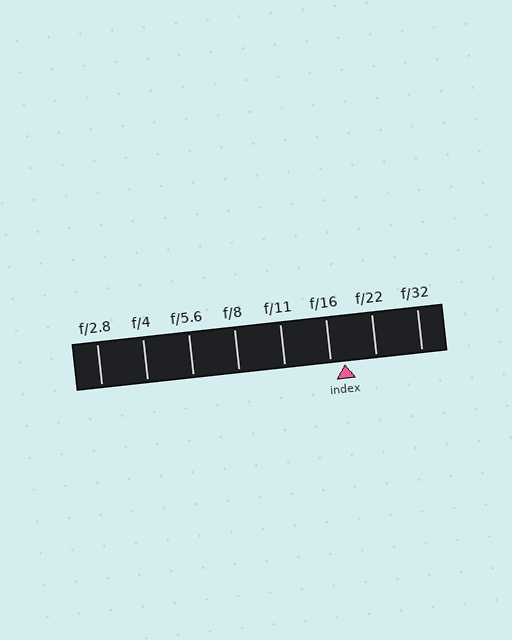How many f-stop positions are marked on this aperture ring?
There are 8 f-stop positions marked.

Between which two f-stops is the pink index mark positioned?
The index mark is between f/16 and f/22.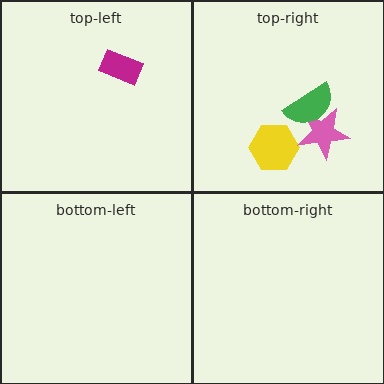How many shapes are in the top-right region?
3.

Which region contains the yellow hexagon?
The top-right region.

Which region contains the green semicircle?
The top-right region.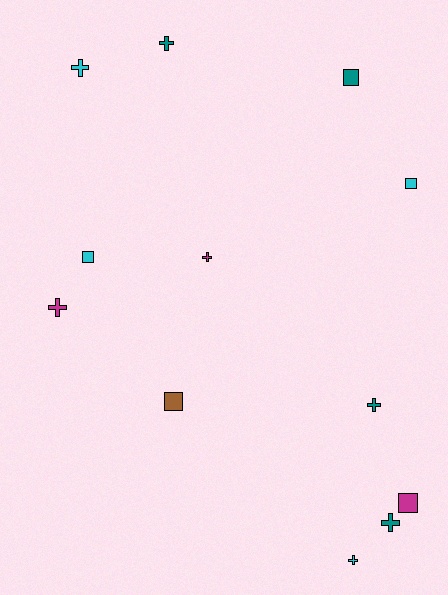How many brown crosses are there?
There are no brown crosses.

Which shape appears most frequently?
Cross, with 7 objects.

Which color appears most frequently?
Teal, with 4 objects.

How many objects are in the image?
There are 12 objects.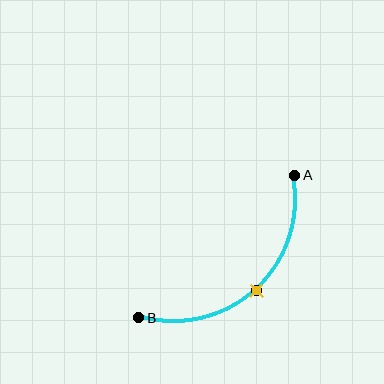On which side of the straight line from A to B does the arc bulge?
The arc bulges below and to the right of the straight line connecting A and B.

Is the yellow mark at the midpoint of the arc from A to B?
Yes. The yellow mark lies on the arc at equal arc-length from both A and B — it is the arc midpoint.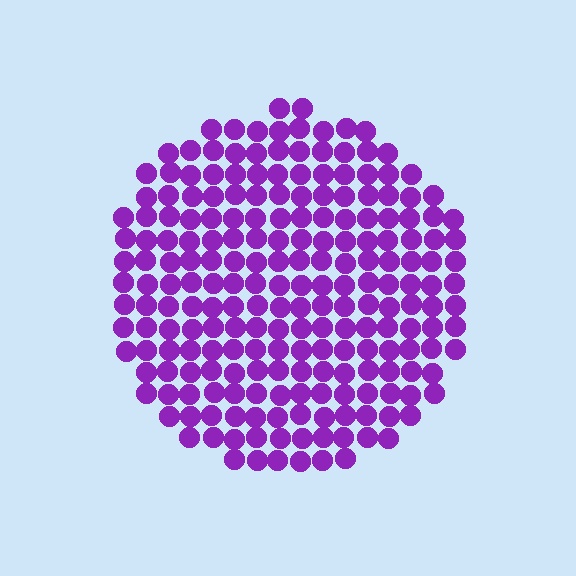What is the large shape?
The large shape is a circle.